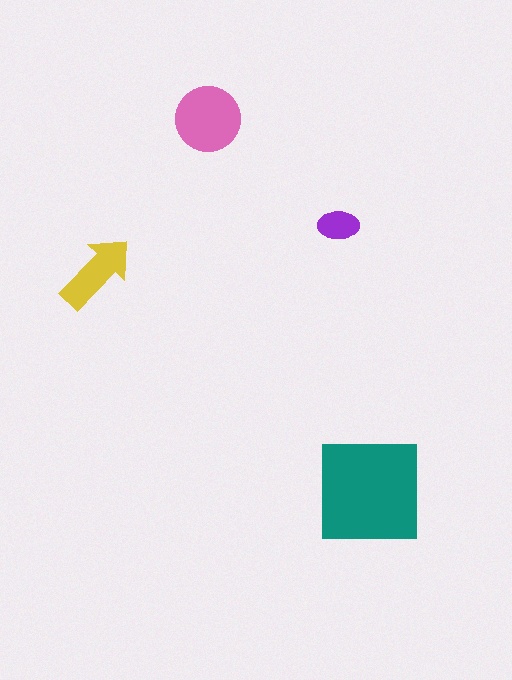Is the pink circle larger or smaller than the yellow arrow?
Larger.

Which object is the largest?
The teal square.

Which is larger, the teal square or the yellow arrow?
The teal square.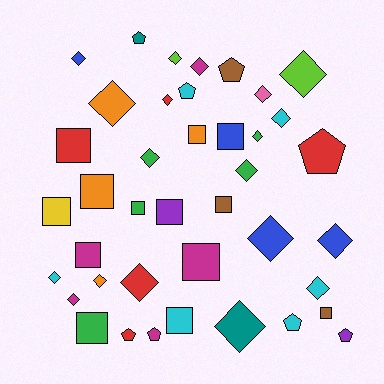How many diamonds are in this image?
There are 19 diamonds.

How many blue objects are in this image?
There are 4 blue objects.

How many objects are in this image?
There are 40 objects.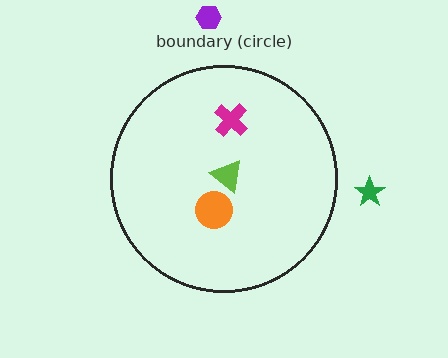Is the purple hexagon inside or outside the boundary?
Outside.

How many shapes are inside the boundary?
3 inside, 2 outside.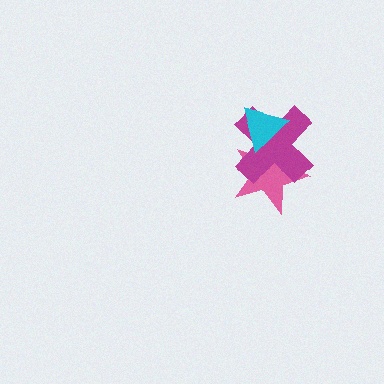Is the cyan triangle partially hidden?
No, no other shape covers it.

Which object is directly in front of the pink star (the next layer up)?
The magenta cross is directly in front of the pink star.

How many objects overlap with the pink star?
2 objects overlap with the pink star.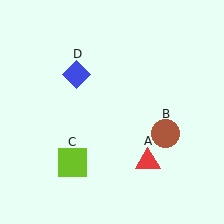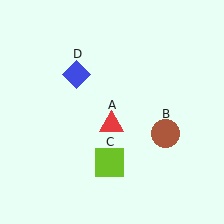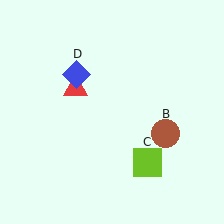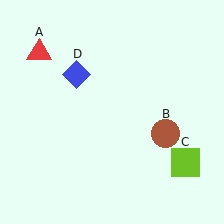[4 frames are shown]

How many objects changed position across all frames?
2 objects changed position: red triangle (object A), lime square (object C).